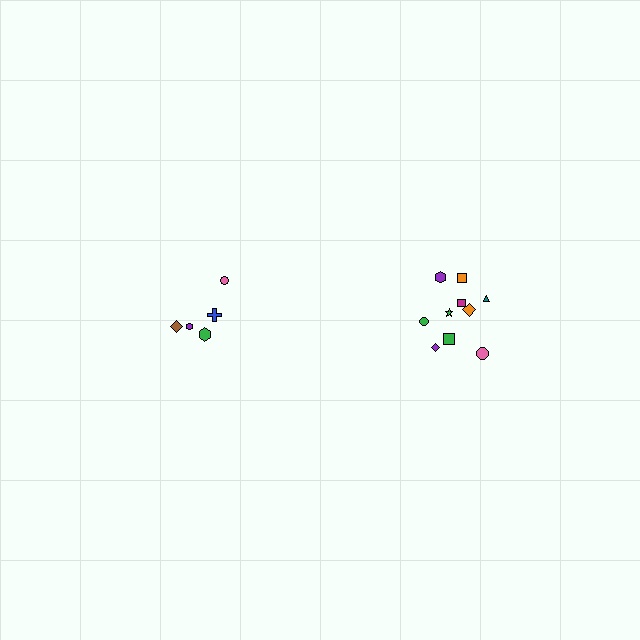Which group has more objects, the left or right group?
The right group.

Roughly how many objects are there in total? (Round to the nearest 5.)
Roughly 15 objects in total.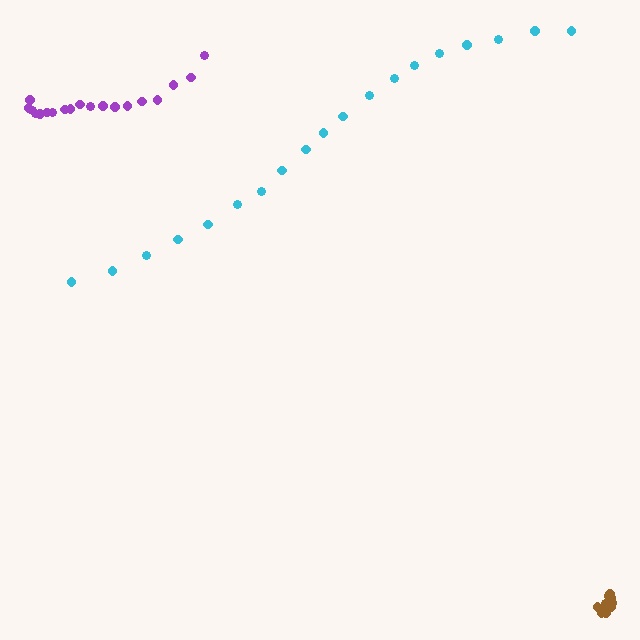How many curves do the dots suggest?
There are 3 distinct paths.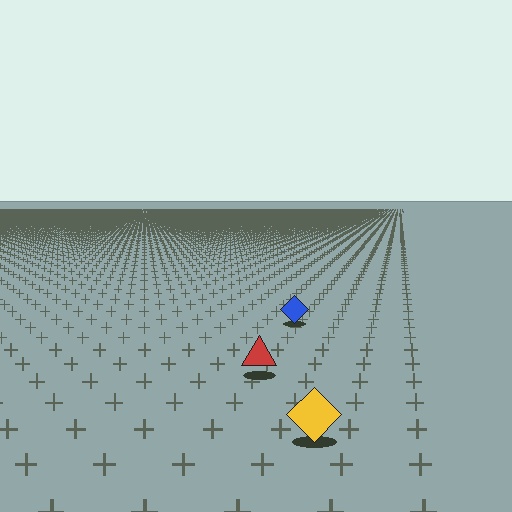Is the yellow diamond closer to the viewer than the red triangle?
Yes. The yellow diamond is closer — you can tell from the texture gradient: the ground texture is coarser near it.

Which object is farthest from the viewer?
The blue diamond is farthest from the viewer. It appears smaller and the ground texture around it is denser.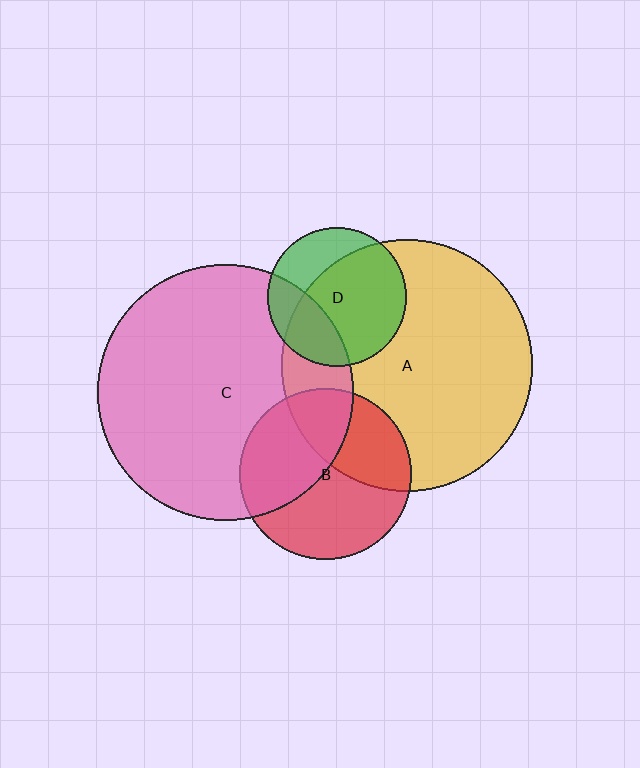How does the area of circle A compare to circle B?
Approximately 2.2 times.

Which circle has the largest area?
Circle C (pink).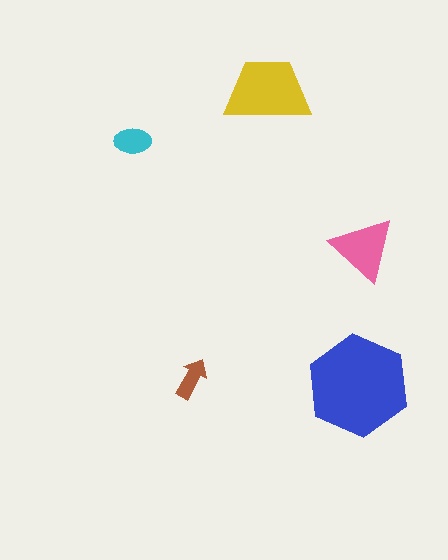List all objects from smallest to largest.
The brown arrow, the cyan ellipse, the pink triangle, the yellow trapezoid, the blue hexagon.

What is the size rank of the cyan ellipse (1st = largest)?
4th.